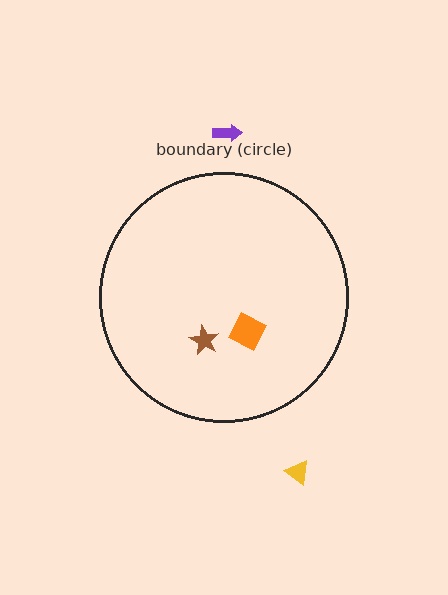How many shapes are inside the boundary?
2 inside, 2 outside.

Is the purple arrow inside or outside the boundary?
Outside.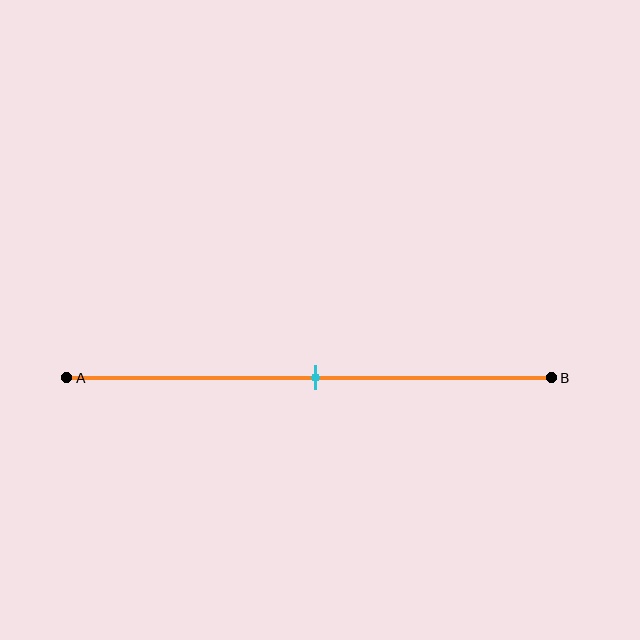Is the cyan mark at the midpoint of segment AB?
Yes, the mark is approximately at the midpoint.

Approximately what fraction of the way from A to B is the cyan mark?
The cyan mark is approximately 50% of the way from A to B.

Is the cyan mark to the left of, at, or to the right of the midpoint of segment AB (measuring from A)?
The cyan mark is approximately at the midpoint of segment AB.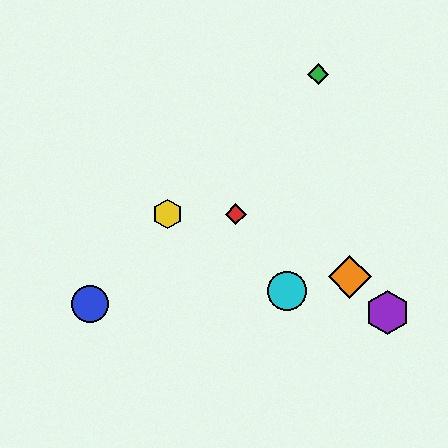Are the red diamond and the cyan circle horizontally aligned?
No, the red diamond is at y≈214 and the cyan circle is at y≈291.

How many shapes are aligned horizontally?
2 shapes (the red diamond, the yellow hexagon) are aligned horizontally.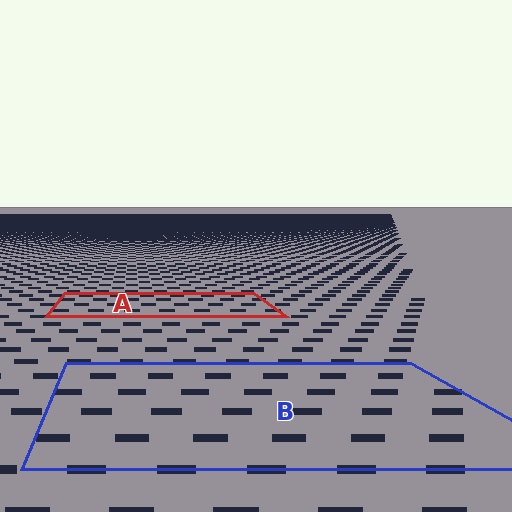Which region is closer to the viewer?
Region B is closer. The texture elements there are larger and more spread out.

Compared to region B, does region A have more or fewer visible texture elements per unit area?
Region A has more texture elements per unit area — they are packed more densely because it is farther away.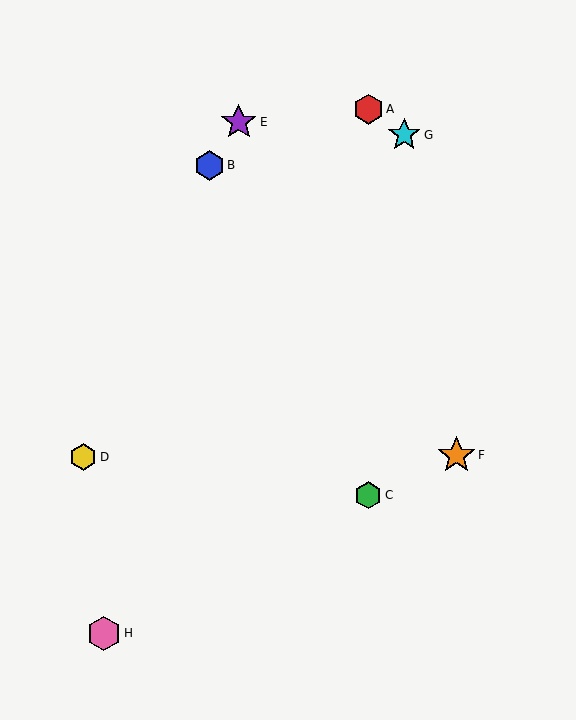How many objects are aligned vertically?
2 objects (A, C) are aligned vertically.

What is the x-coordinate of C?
Object C is at x≈368.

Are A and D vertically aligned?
No, A is at x≈368 and D is at x≈83.